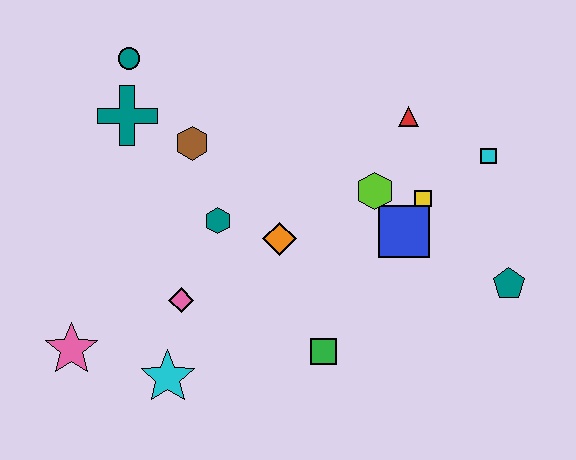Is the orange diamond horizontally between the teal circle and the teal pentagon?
Yes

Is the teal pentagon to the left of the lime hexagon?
No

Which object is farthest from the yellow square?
The pink star is farthest from the yellow square.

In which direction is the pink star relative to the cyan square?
The pink star is to the left of the cyan square.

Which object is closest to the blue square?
The yellow square is closest to the blue square.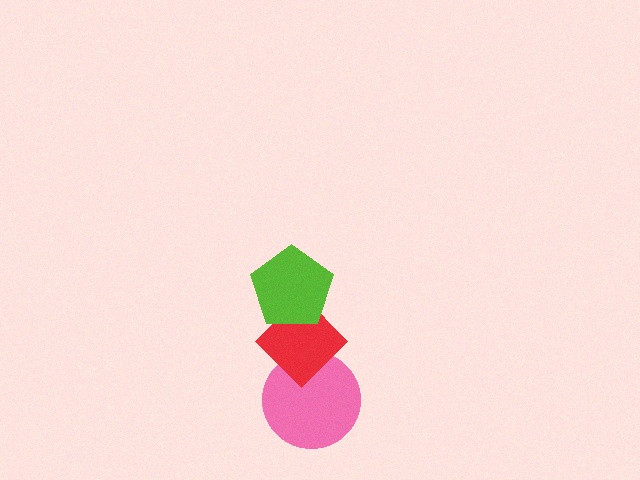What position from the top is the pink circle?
The pink circle is 3rd from the top.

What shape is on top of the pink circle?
The red diamond is on top of the pink circle.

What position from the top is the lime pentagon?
The lime pentagon is 1st from the top.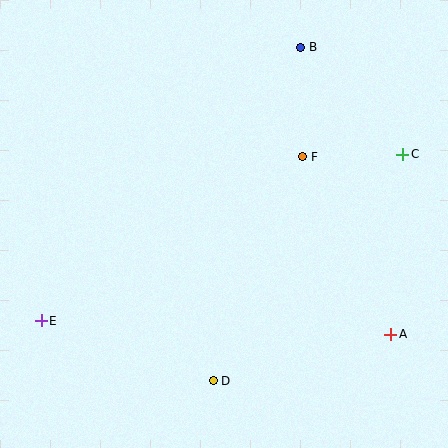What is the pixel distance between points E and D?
The distance between E and D is 182 pixels.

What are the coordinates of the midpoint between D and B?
The midpoint between D and B is at (257, 214).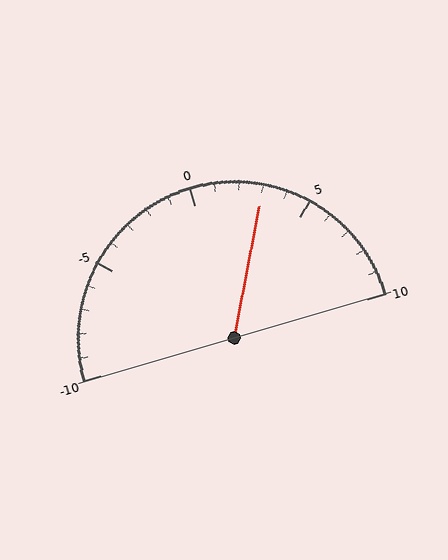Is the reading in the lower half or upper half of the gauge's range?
The reading is in the upper half of the range (-10 to 10).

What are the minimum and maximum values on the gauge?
The gauge ranges from -10 to 10.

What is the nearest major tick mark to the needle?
The nearest major tick mark is 5.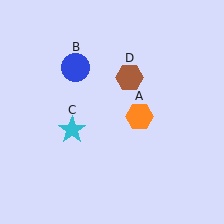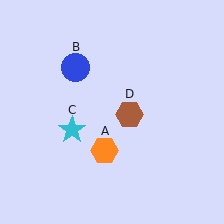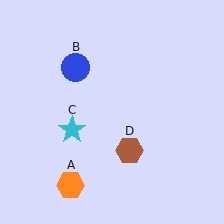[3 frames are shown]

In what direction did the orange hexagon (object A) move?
The orange hexagon (object A) moved down and to the left.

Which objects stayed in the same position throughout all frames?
Blue circle (object B) and cyan star (object C) remained stationary.